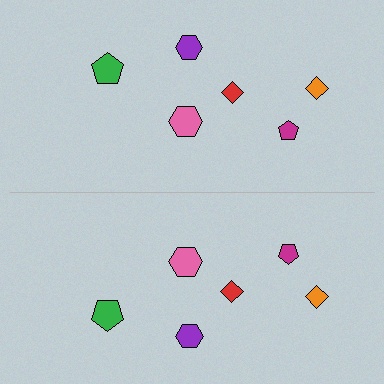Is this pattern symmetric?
Yes, this pattern has bilateral (reflection) symmetry.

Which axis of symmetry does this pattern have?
The pattern has a horizontal axis of symmetry running through the center of the image.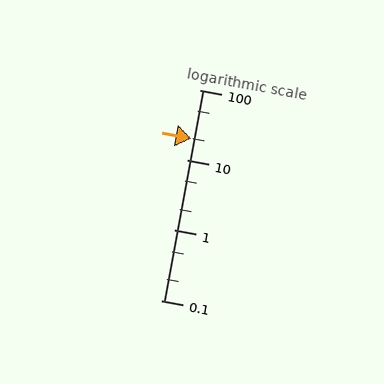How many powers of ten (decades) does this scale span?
The scale spans 3 decades, from 0.1 to 100.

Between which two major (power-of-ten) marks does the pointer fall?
The pointer is between 10 and 100.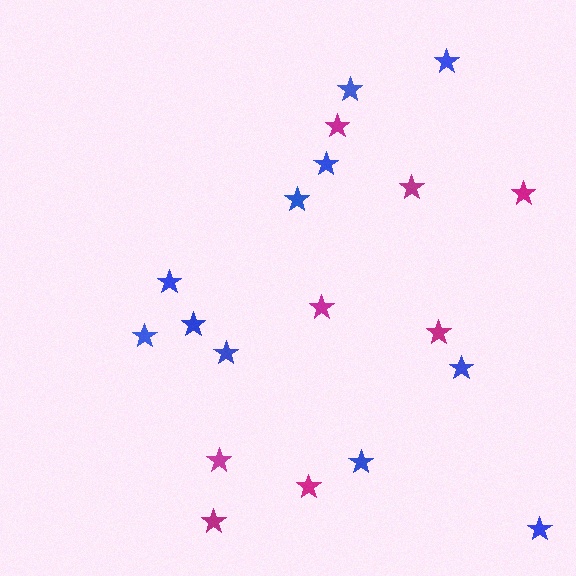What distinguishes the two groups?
There are 2 groups: one group of blue stars (11) and one group of magenta stars (8).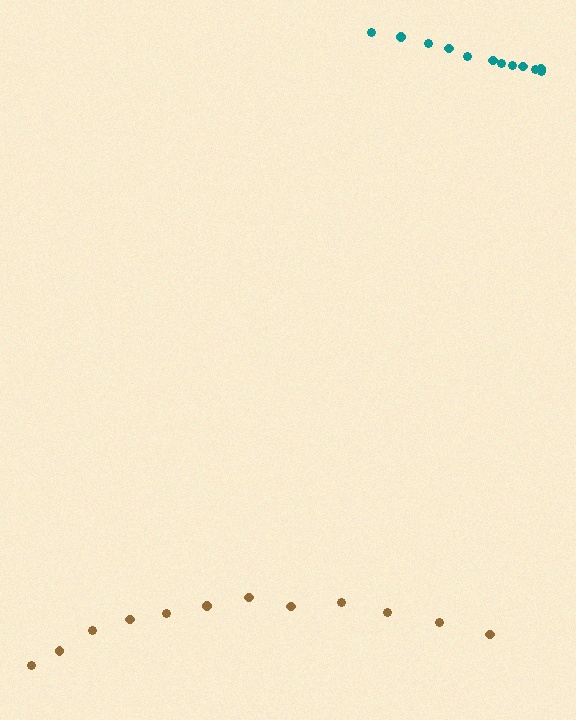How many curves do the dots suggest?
There are 2 distinct paths.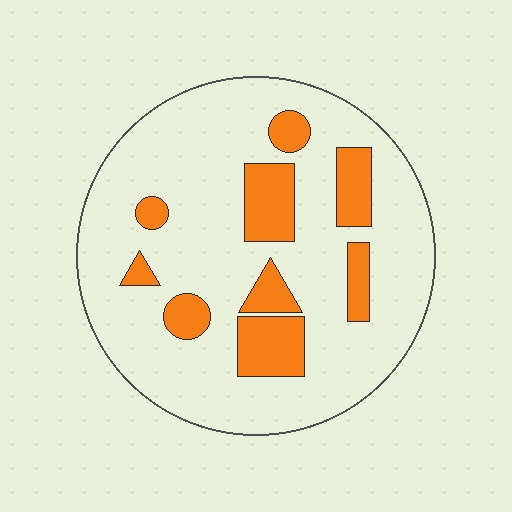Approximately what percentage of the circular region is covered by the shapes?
Approximately 20%.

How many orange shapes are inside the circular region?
9.